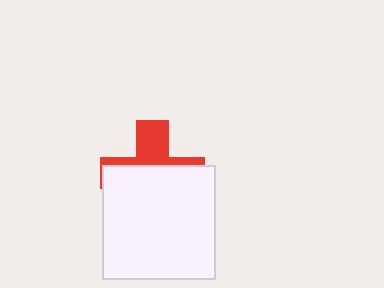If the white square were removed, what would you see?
You would see the complete red cross.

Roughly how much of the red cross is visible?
A small part of it is visible (roughly 37%).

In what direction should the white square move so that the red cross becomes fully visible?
The white square should move down. That is the shortest direction to clear the overlap and leave the red cross fully visible.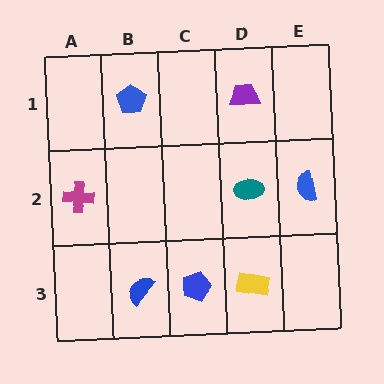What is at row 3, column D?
A yellow rectangle.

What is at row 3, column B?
A blue semicircle.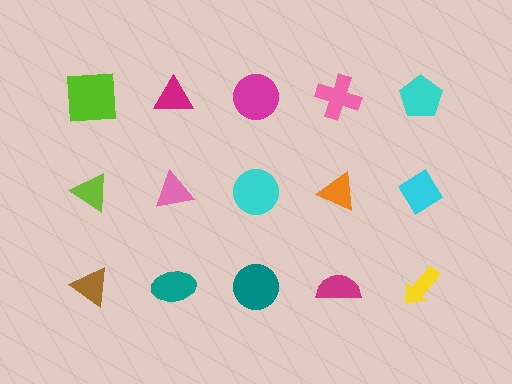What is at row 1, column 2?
A magenta triangle.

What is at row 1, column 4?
A pink cross.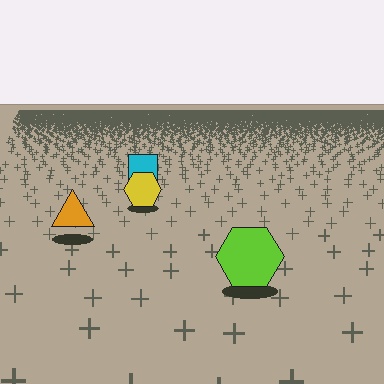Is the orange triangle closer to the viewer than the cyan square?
Yes. The orange triangle is closer — you can tell from the texture gradient: the ground texture is coarser near it.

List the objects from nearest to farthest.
From nearest to farthest: the lime hexagon, the orange triangle, the yellow hexagon, the cyan square.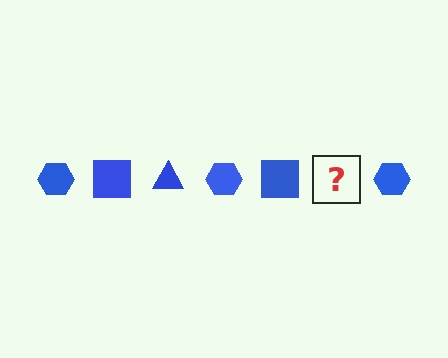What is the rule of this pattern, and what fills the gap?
The rule is that the pattern cycles through hexagon, square, triangle shapes in blue. The gap should be filled with a blue triangle.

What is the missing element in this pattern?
The missing element is a blue triangle.